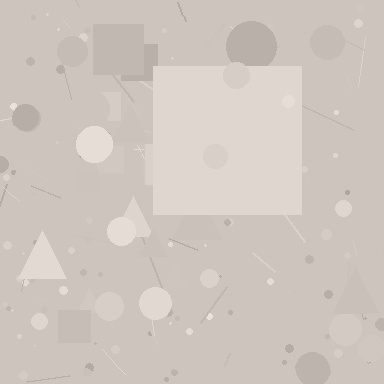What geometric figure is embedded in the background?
A square is embedded in the background.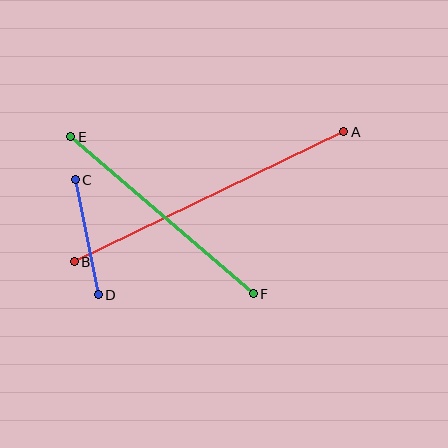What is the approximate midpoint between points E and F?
The midpoint is at approximately (162, 215) pixels.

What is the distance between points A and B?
The distance is approximately 299 pixels.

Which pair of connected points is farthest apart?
Points A and B are farthest apart.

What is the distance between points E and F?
The distance is approximately 241 pixels.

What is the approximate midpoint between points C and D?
The midpoint is at approximately (87, 237) pixels.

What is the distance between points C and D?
The distance is approximately 118 pixels.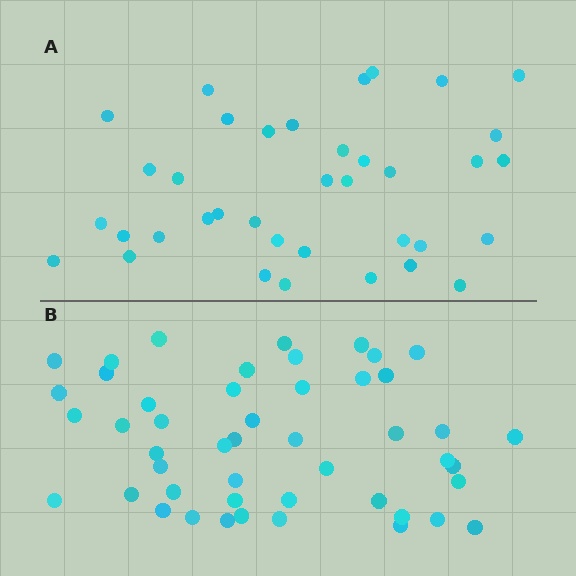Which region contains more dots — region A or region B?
Region B (the bottom region) has more dots.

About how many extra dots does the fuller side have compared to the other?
Region B has roughly 12 or so more dots than region A.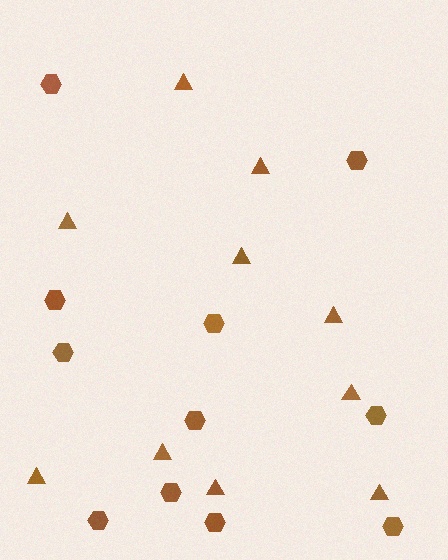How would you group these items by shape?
There are 2 groups: one group of triangles (10) and one group of hexagons (11).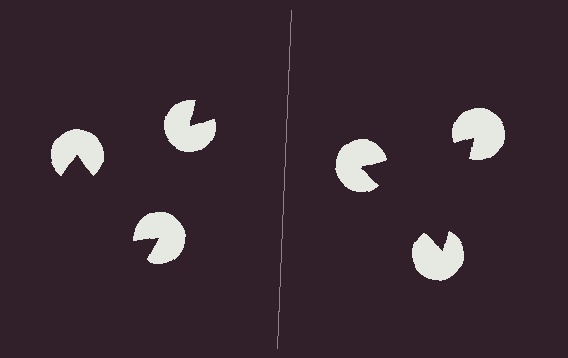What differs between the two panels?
The pac-man discs are positioned identically on both sides; only the wedge orientations differ. On the right they align to a triangle; on the left they are misaligned.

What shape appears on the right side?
An illusory triangle.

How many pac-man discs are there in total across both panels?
6 — 3 on each side.